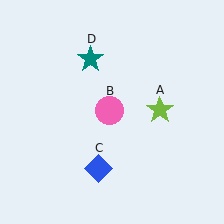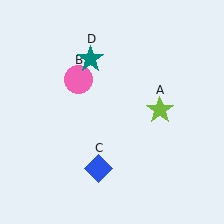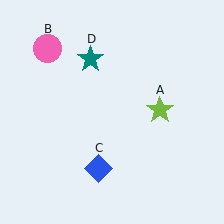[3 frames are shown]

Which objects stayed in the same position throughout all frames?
Lime star (object A) and blue diamond (object C) and teal star (object D) remained stationary.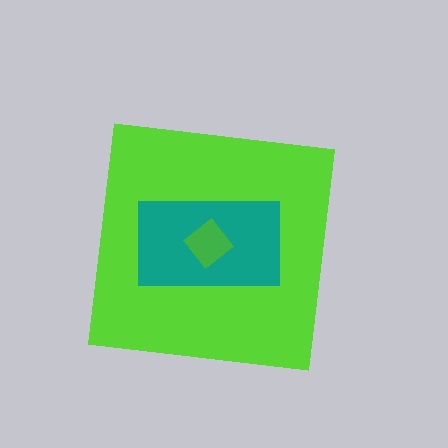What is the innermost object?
The green diamond.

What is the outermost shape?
The lime square.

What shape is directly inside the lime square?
The teal rectangle.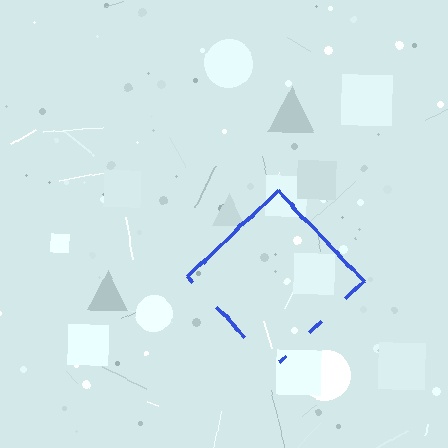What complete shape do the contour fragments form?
The contour fragments form a diamond.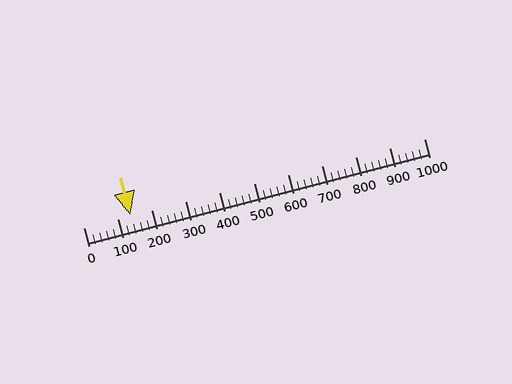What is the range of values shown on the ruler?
The ruler shows values from 0 to 1000.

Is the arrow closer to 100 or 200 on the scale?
The arrow is closer to 100.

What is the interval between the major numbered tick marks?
The major tick marks are spaced 100 units apart.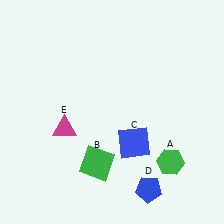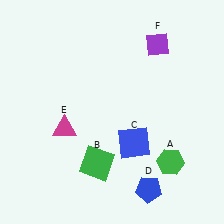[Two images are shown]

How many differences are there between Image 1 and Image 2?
There is 1 difference between the two images.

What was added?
A purple diamond (F) was added in Image 2.